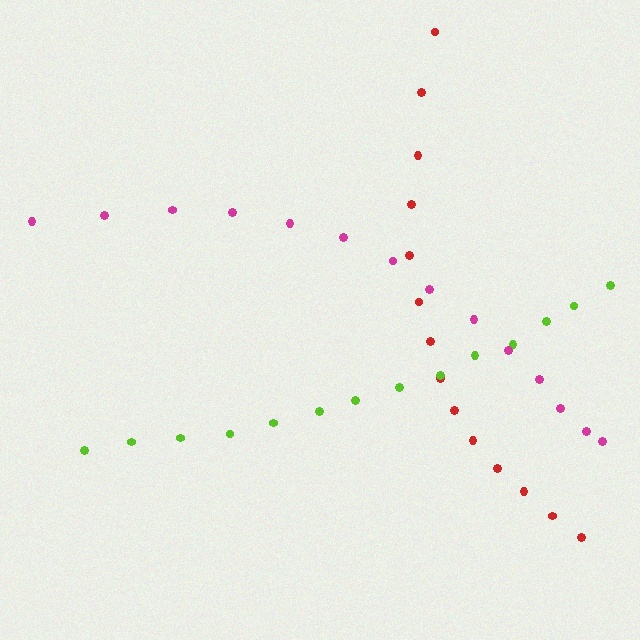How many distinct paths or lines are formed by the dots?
There are 3 distinct paths.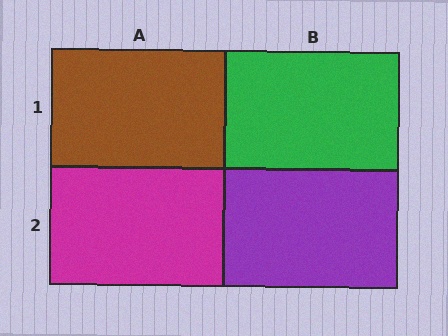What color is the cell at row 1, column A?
Brown.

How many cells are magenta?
1 cell is magenta.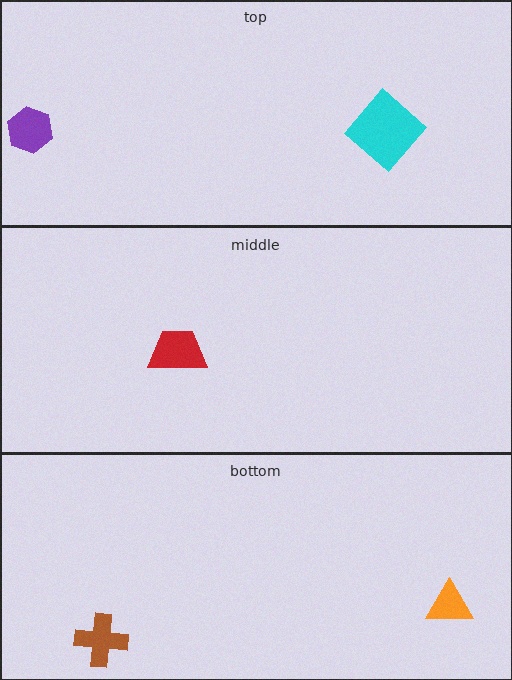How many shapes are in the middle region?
1.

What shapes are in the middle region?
The red trapezoid.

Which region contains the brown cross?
The bottom region.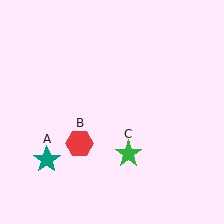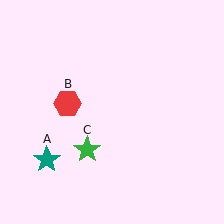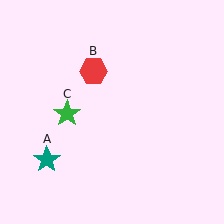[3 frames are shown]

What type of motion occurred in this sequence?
The red hexagon (object B), green star (object C) rotated clockwise around the center of the scene.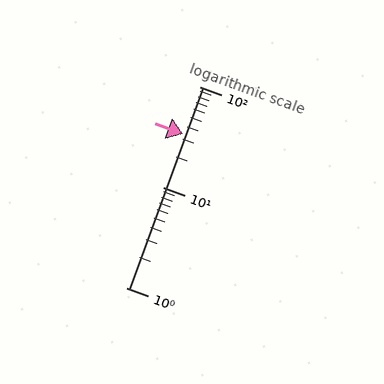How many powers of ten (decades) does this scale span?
The scale spans 2 decades, from 1 to 100.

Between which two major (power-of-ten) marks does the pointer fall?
The pointer is between 10 and 100.